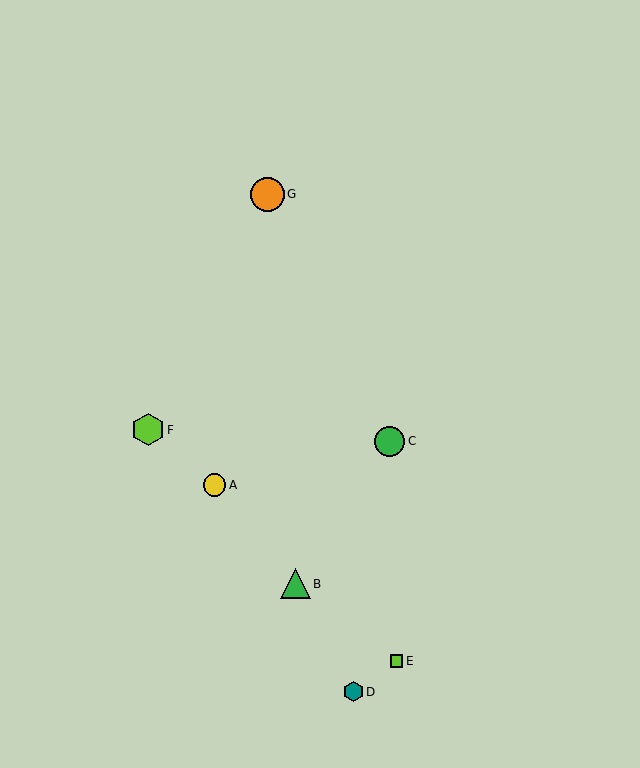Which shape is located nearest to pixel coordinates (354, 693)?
The teal hexagon (labeled D) at (353, 692) is nearest to that location.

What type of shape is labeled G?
Shape G is an orange circle.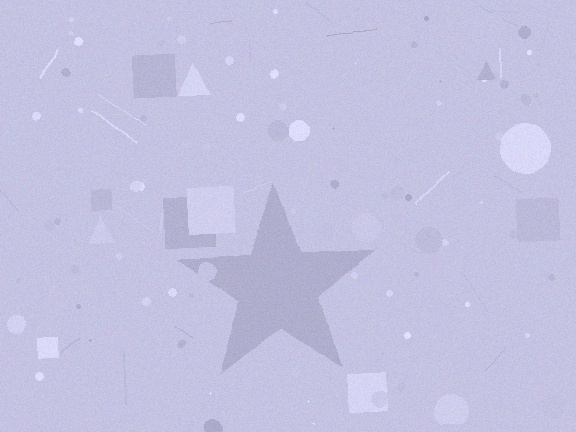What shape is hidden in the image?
A star is hidden in the image.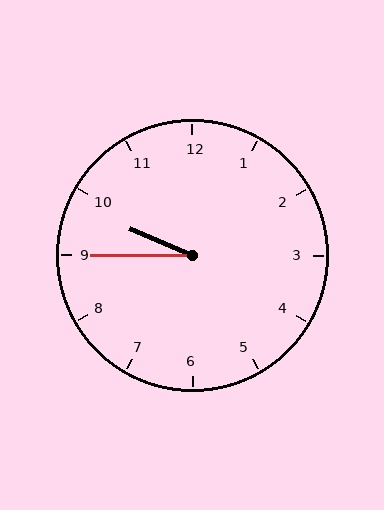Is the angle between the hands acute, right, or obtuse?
It is acute.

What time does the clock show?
9:45.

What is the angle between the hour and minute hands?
Approximately 22 degrees.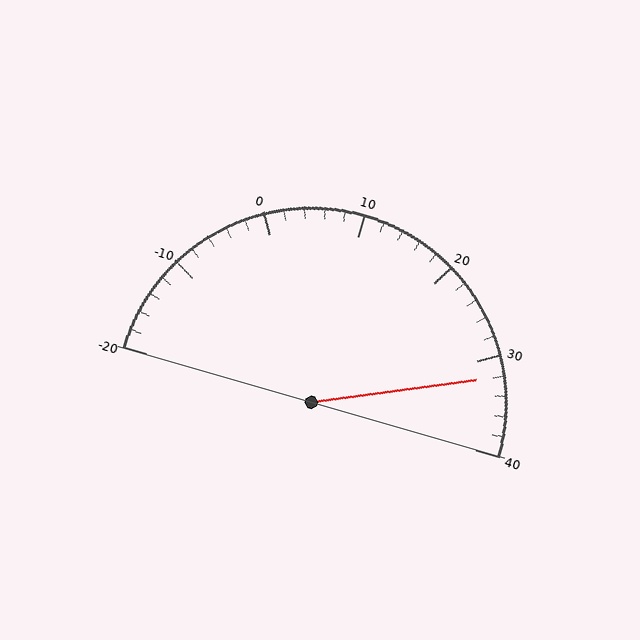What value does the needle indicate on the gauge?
The needle indicates approximately 32.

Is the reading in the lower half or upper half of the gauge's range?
The reading is in the upper half of the range (-20 to 40).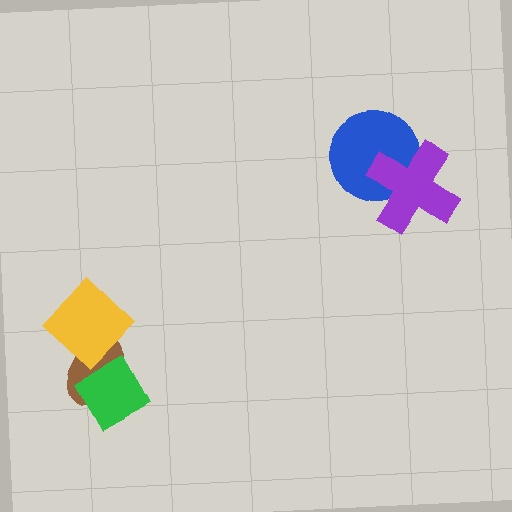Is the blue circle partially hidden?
Yes, it is partially covered by another shape.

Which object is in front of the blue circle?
The purple cross is in front of the blue circle.